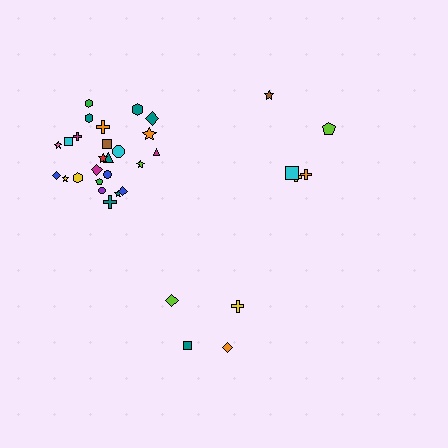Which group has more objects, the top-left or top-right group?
The top-left group.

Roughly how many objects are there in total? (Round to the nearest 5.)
Roughly 35 objects in total.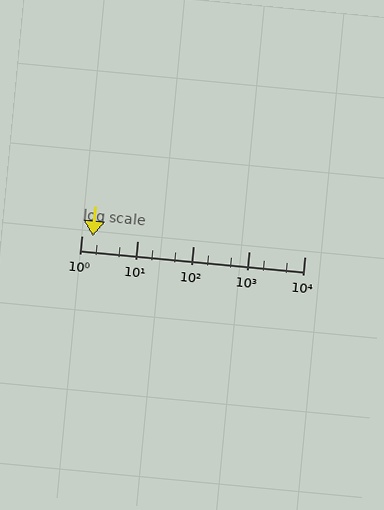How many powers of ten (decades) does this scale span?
The scale spans 4 decades, from 1 to 10000.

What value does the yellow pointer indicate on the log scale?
The pointer indicates approximately 1.6.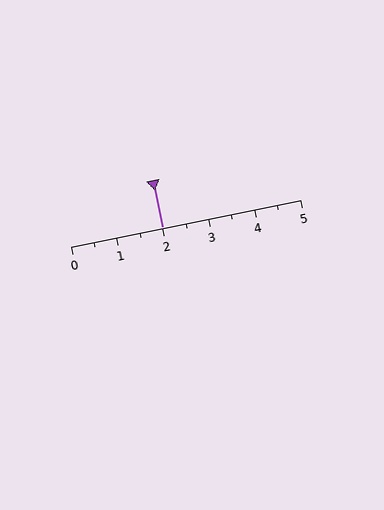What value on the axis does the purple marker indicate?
The marker indicates approximately 2.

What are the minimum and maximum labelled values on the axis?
The axis runs from 0 to 5.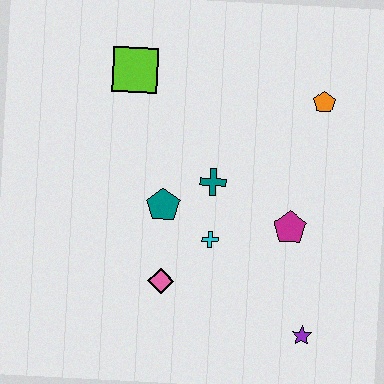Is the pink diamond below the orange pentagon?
Yes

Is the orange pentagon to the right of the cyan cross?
Yes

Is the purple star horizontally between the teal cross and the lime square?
No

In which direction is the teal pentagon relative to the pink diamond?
The teal pentagon is above the pink diamond.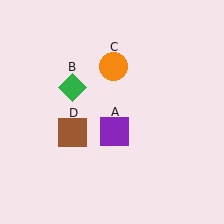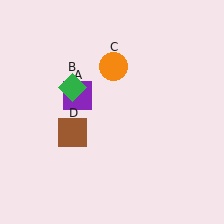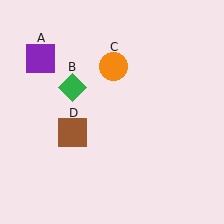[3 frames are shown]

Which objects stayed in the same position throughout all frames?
Green diamond (object B) and orange circle (object C) and brown square (object D) remained stationary.